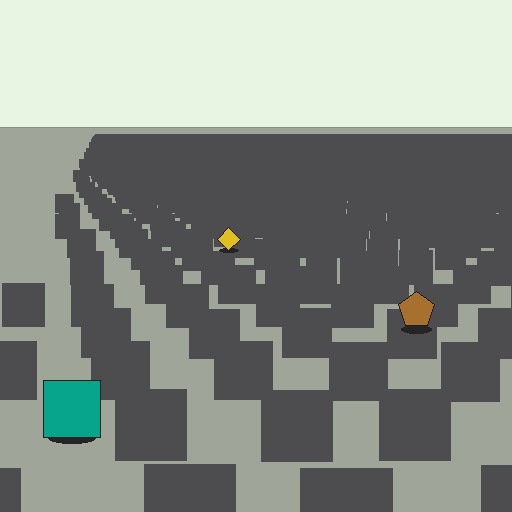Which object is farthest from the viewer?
The yellow diamond is farthest from the viewer. It appears smaller and the ground texture around it is denser.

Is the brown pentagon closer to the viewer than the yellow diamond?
Yes. The brown pentagon is closer — you can tell from the texture gradient: the ground texture is coarser near it.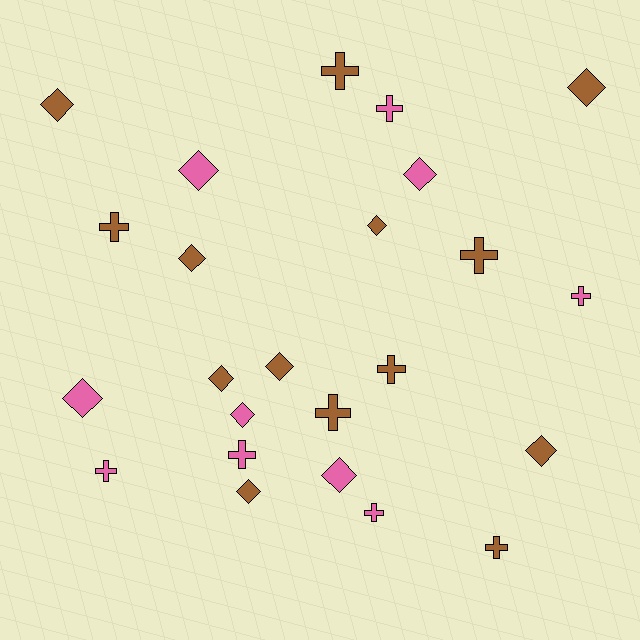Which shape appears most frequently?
Diamond, with 13 objects.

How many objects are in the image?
There are 24 objects.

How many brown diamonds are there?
There are 8 brown diamonds.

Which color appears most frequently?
Brown, with 14 objects.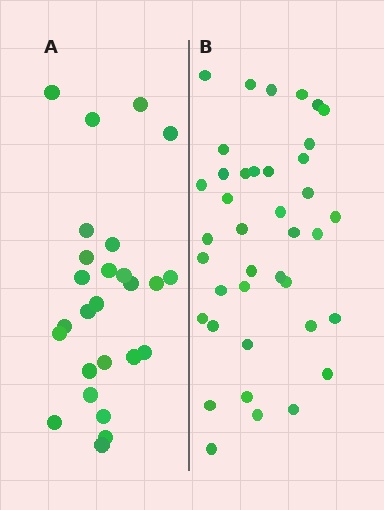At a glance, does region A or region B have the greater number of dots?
Region B (the right region) has more dots.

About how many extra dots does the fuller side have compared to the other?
Region B has approximately 15 more dots than region A.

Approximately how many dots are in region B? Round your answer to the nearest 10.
About 40 dots. (The exact count is 39, which rounds to 40.)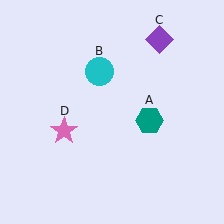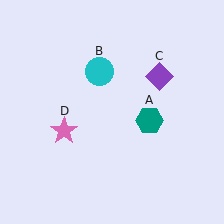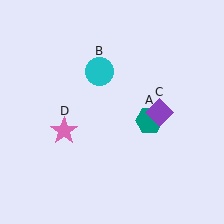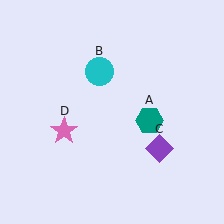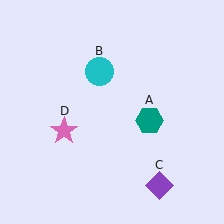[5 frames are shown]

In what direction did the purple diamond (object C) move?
The purple diamond (object C) moved down.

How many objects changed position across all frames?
1 object changed position: purple diamond (object C).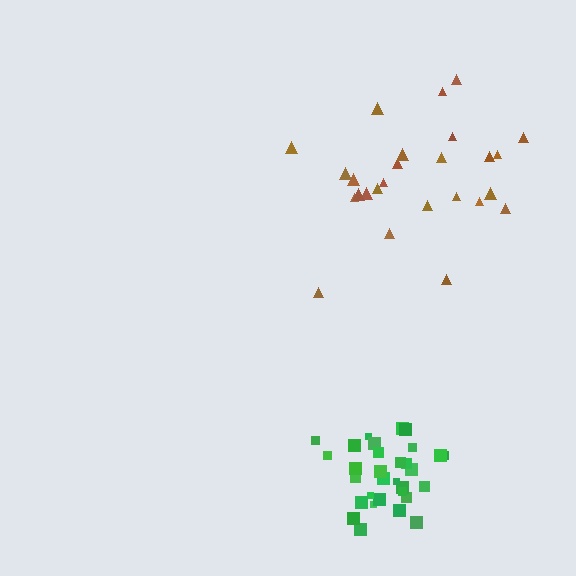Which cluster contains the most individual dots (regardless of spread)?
Green (31).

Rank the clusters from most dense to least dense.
green, brown.